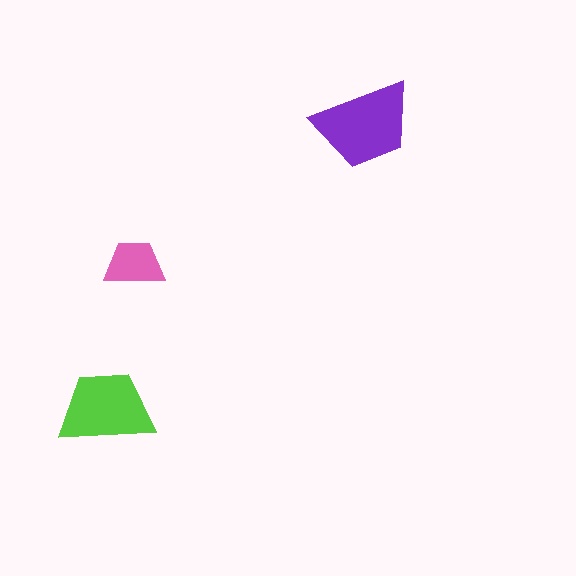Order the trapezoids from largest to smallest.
the purple one, the lime one, the pink one.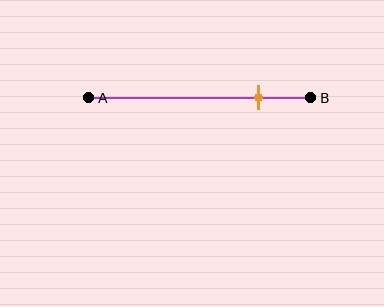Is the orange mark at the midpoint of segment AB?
No, the mark is at about 75% from A, not at the 50% midpoint.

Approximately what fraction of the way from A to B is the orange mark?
The orange mark is approximately 75% of the way from A to B.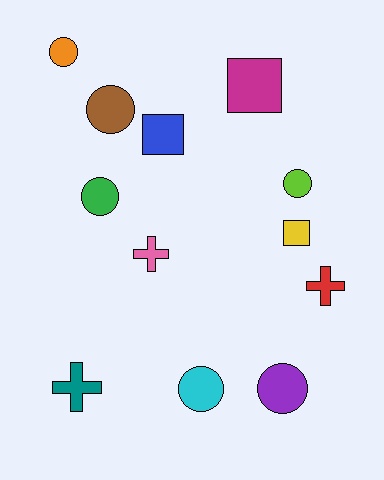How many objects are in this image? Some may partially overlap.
There are 12 objects.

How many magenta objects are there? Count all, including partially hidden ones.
There is 1 magenta object.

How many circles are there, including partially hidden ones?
There are 6 circles.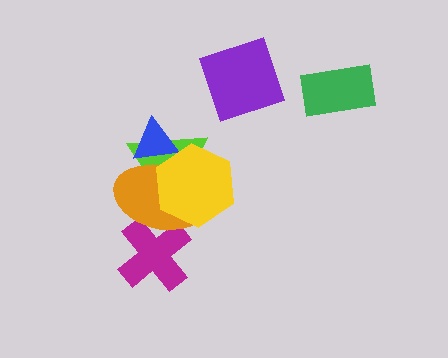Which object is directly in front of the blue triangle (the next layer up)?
The orange ellipse is directly in front of the blue triangle.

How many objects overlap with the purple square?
0 objects overlap with the purple square.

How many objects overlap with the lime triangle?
3 objects overlap with the lime triangle.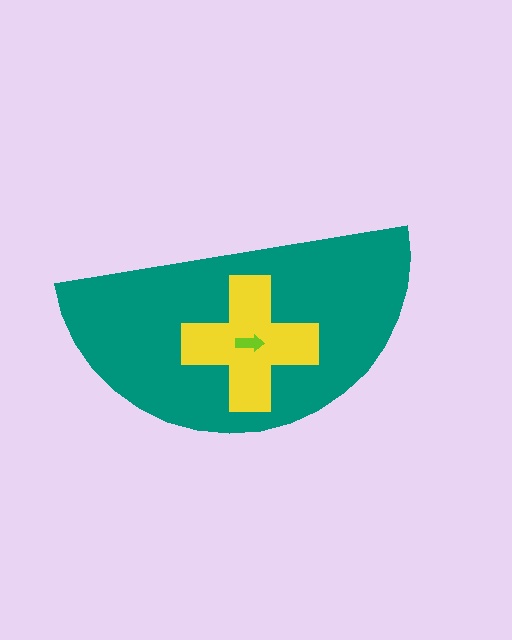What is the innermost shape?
The lime arrow.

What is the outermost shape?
The teal semicircle.